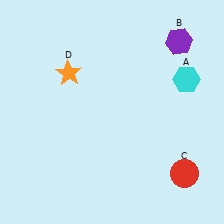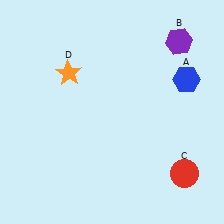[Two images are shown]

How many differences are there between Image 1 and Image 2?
There is 1 difference between the two images.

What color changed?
The hexagon (A) changed from cyan in Image 1 to blue in Image 2.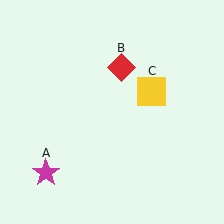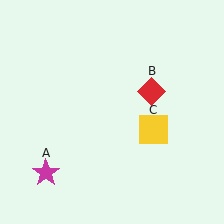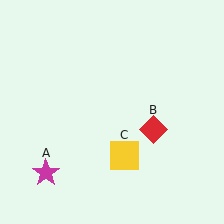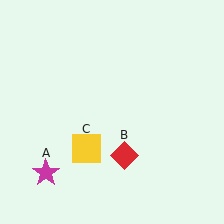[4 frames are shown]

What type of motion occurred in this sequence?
The red diamond (object B), yellow square (object C) rotated clockwise around the center of the scene.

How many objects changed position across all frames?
2 objects changed position: red diamond (object B), yellow square (object C).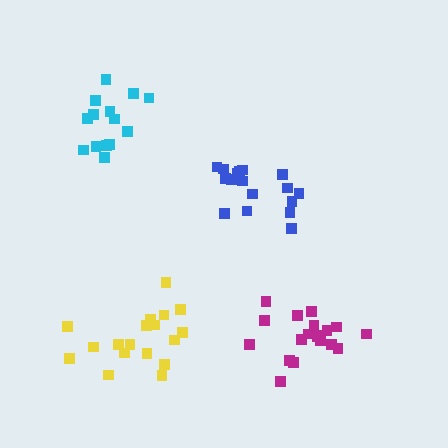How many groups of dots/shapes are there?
There are 4 groups.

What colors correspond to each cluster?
The clusters are colored: blue, yellow, magenta, cyan.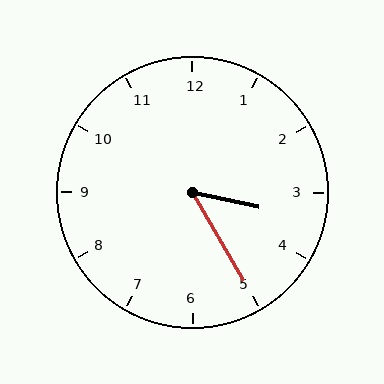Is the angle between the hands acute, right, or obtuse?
It is acute.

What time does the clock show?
3:25.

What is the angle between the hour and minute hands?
Approximately 48 degrees.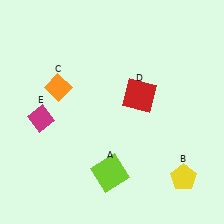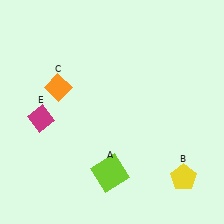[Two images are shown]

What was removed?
The red square (D) was removed in Image 2.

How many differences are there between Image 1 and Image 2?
There is 1 difference between the two images.